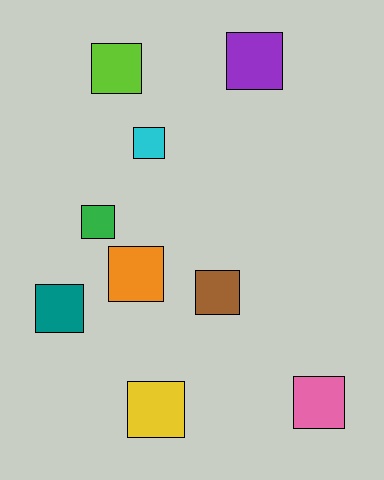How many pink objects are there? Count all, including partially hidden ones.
There is 1 pink object.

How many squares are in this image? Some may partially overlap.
There are 9 squares.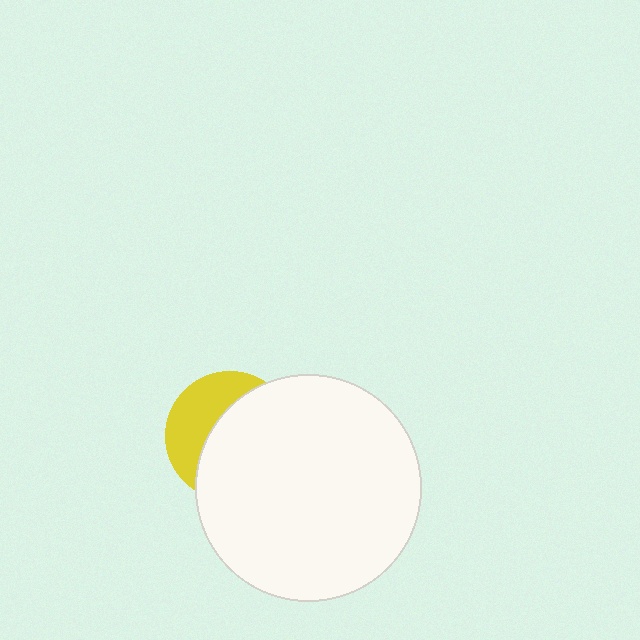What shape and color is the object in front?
The object in front is a white circle.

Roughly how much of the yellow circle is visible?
A small part of it is visible (roughly 37%).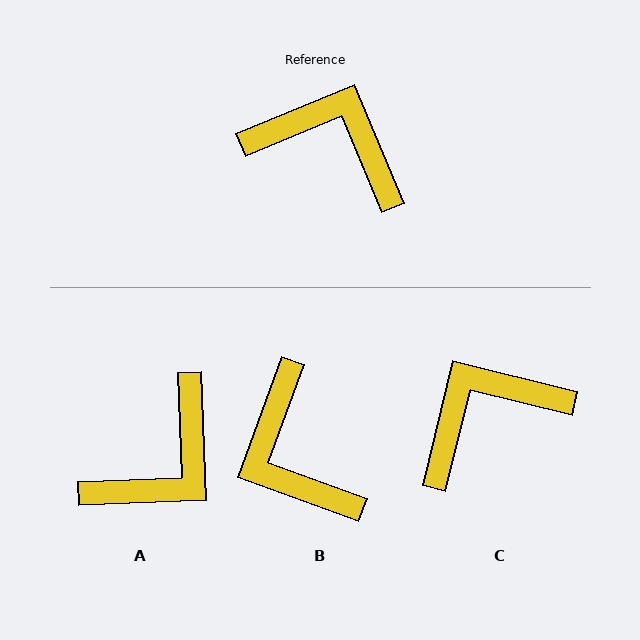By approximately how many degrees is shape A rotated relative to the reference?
Approximately 110 degrees clockwise.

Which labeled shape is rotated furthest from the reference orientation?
B, about 138 degrees away.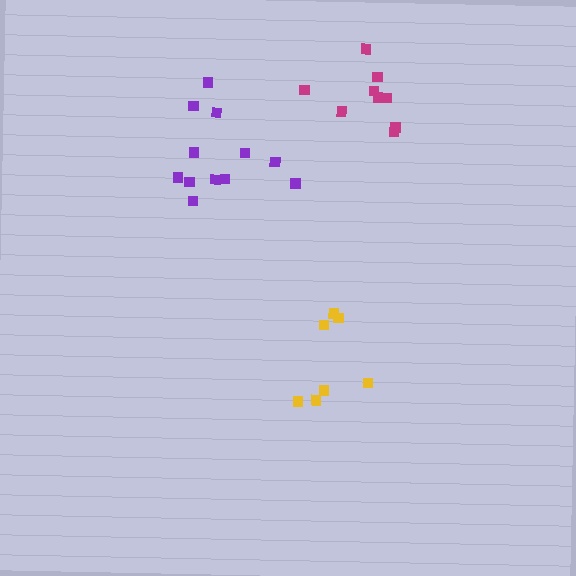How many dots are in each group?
Group 1: 12 dots, Group 2: 7 dots, Group 3: 9 dots (28 total).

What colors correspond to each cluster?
The clusters are colored: purple, yellow, magenta.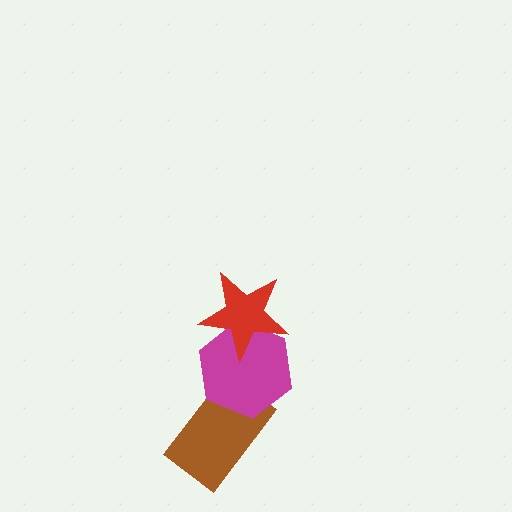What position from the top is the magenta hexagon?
The magenta hexagon is 2nd from the top.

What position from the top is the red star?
The red star is 1st from the top.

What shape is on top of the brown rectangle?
The magenta hexagon is on top of the brown rectangle.